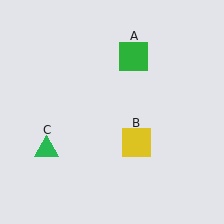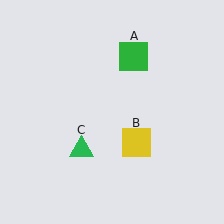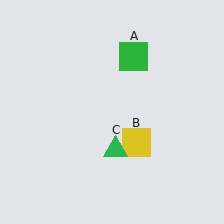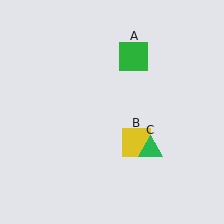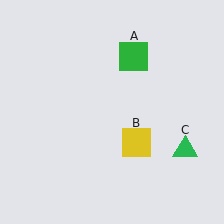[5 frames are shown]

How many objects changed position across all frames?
1 object changed position: green triangle (object C).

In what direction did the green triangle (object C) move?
The green triangle (object C) moved right.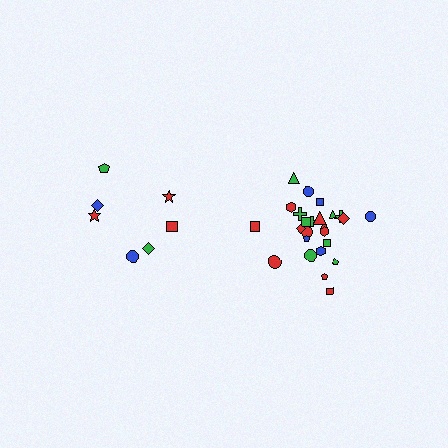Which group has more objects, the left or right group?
The right group.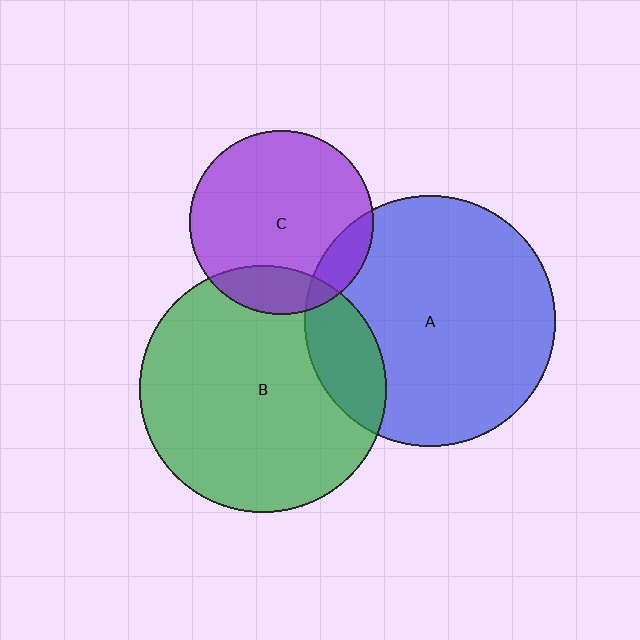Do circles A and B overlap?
Yes.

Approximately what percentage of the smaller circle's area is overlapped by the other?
Approximately 15%.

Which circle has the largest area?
Circle A (blue).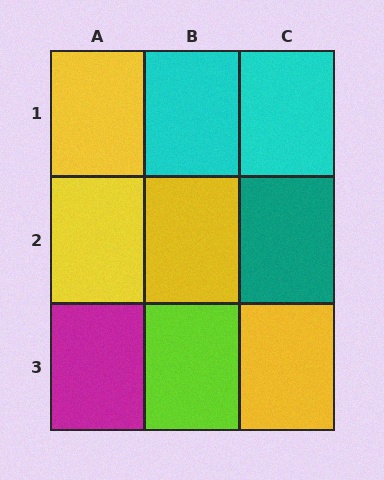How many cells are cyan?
2 cells are cyan.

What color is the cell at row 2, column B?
Yellow.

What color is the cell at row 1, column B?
Cyan.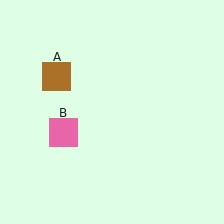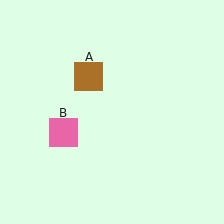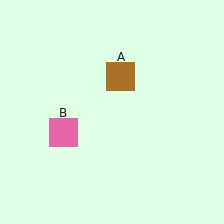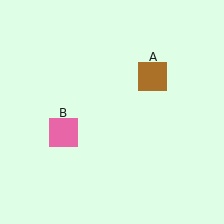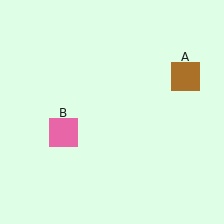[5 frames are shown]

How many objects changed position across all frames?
1 object changed position: brown square (object A).